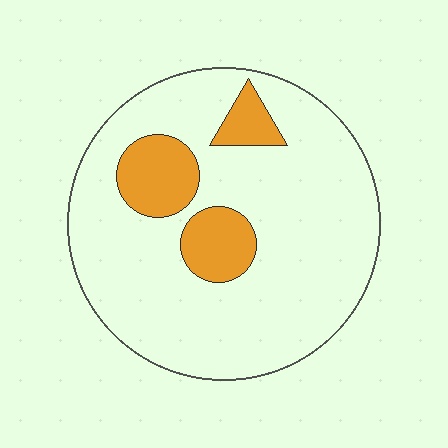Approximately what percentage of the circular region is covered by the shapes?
Approximately 15%.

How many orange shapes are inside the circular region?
3.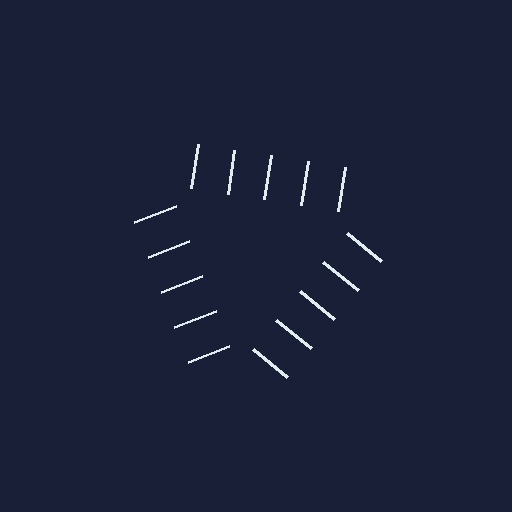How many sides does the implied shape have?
3 sides — the line-ends trace a triangle.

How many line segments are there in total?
15 — 5 along each of the 3 edges.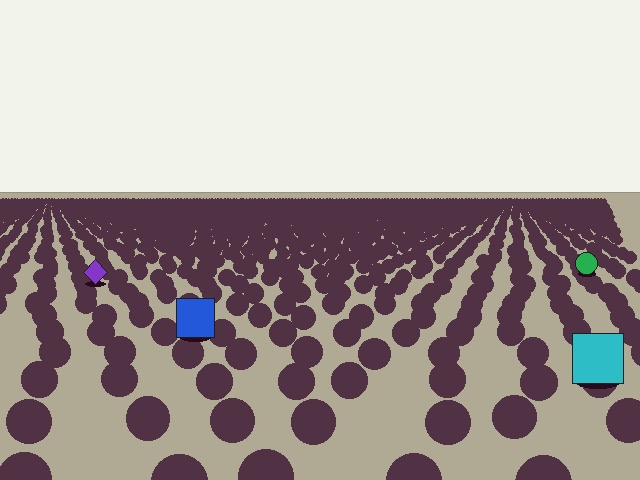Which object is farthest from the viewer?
The green circle is farthest from the viewer. It appears smaller and the ground texture around it is denser.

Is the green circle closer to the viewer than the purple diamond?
No. The purple diamond is closer — you can tell from the texture gradient: the ground texture is coarser near it.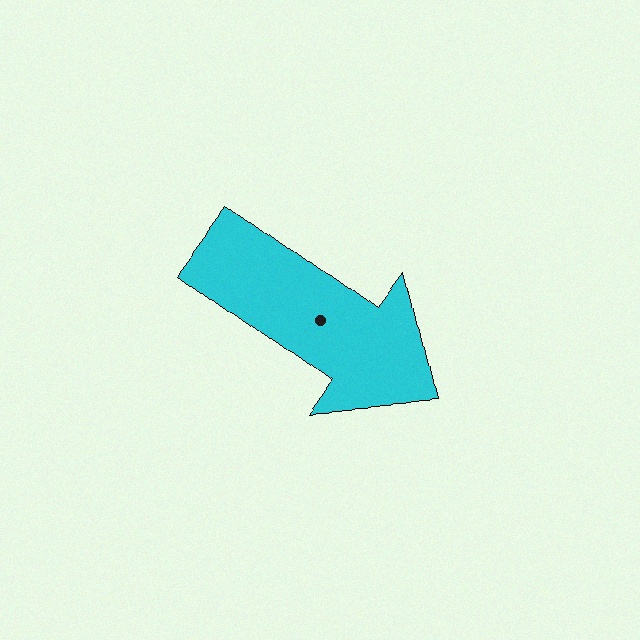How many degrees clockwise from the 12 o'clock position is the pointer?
Approximately 126 degrees.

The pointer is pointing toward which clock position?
Roughly 4 o'clock.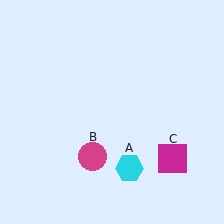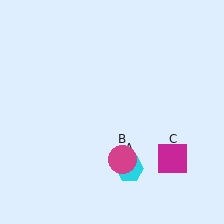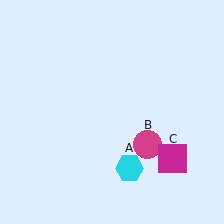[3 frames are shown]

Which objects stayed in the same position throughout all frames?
Cyan hexagon (object A) and magenta square (object C) remained stationary.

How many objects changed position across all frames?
1 object changed position: magenta circle (object B).